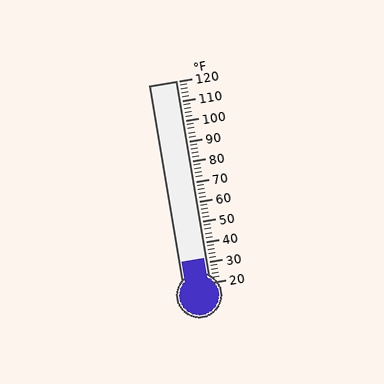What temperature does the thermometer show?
The thermometer shows approximately 32°F.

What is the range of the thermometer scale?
The thermometer scale ranges from 20°F to 120°F.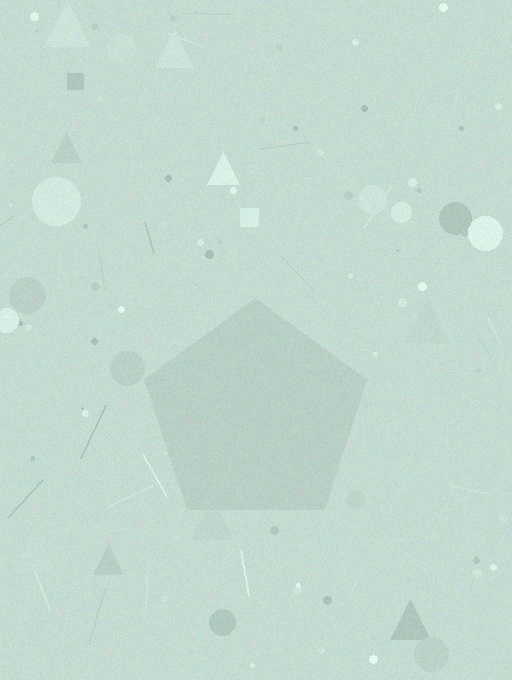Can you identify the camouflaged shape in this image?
The camouflaged shape is a pentagon.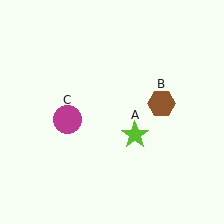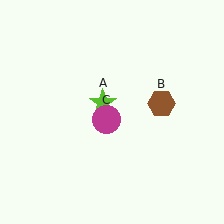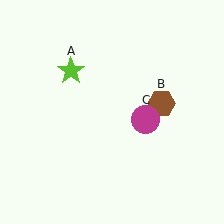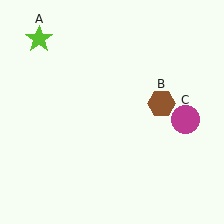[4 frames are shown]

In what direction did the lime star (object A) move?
The lime star (object A) moved up and to the left.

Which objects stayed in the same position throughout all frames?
Brown hexagon (object B) remained stationary.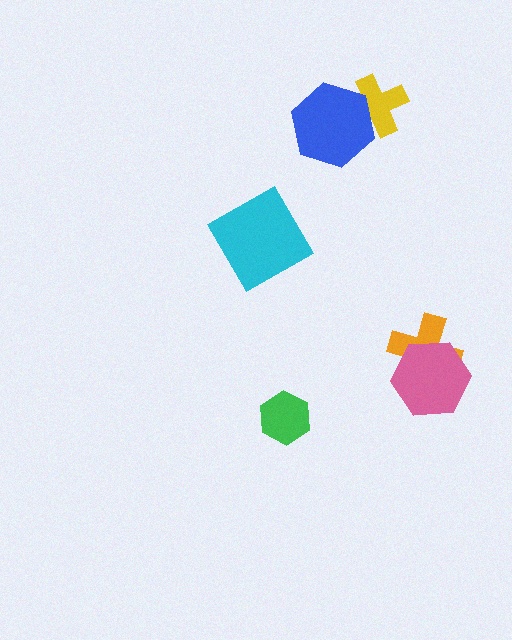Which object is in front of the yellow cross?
The blue hexagon is in front of the yellow cross.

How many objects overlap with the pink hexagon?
1 object overlaps with the pink hexagon.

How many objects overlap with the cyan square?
0 objects overlap with the cyan square.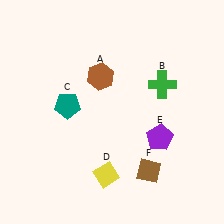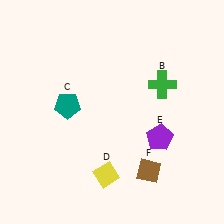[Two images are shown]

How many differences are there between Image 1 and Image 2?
There is 1 difference between the two images.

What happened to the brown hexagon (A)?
The brown hexagon (A) was removed in Image 2. It was in the top-left area of Image 1.